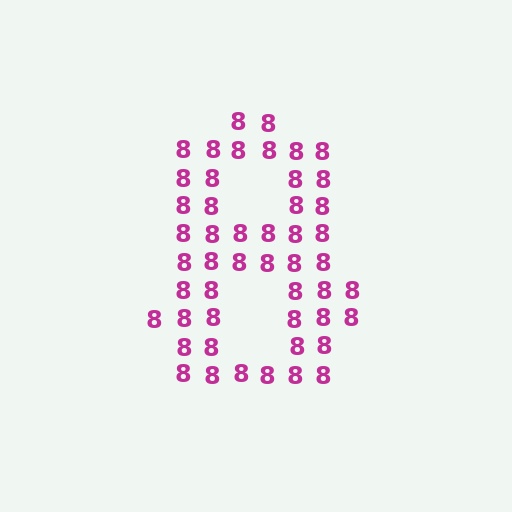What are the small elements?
The small elements are digit 8's.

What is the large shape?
The large shape is the digit 8.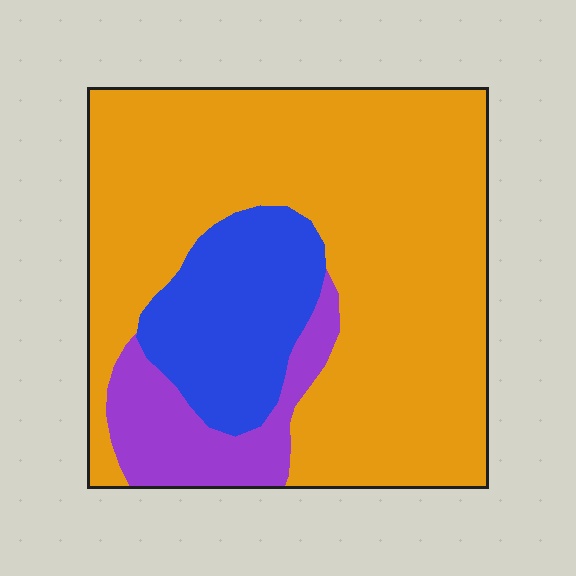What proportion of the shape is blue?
Blue takes up less than a quarter of the shape.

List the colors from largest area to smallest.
From largest to smallest: orange, blue, purple.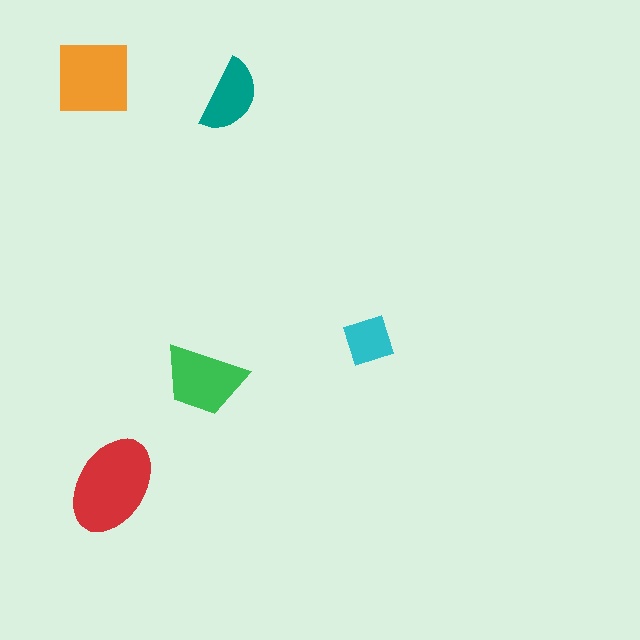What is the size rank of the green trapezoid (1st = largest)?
3rd.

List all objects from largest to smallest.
The red ellipse, the orange square, the green trapezoid, the teal semicircle, the cyan diamond.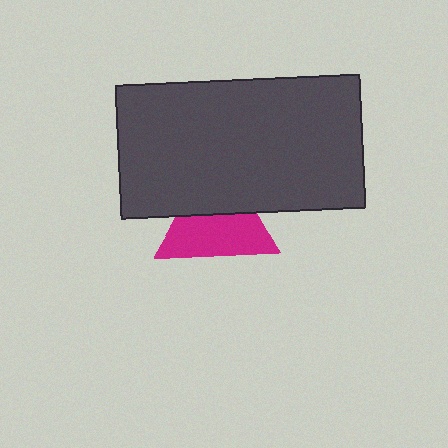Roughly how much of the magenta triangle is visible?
About half of it is visible (roughly 59%).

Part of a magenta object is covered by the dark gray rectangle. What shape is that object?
It is a triangle.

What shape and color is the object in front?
The object in front is a dark gray rectangle.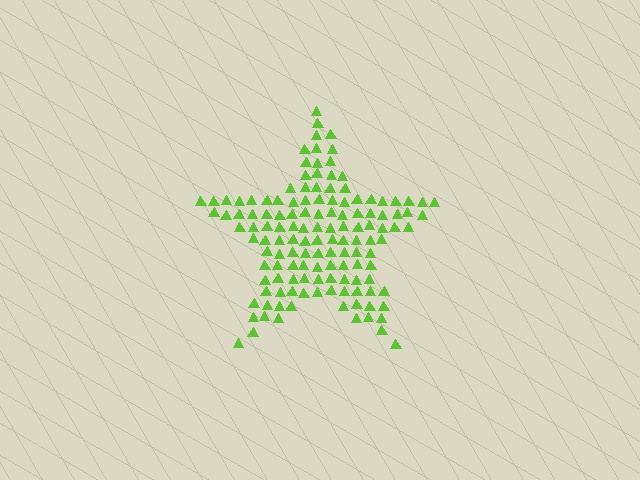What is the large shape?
The large shape is a star.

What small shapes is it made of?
It is made of small triangles.